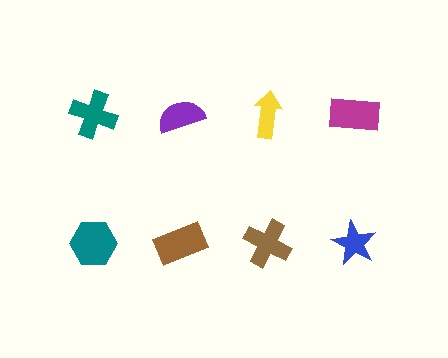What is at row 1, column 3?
A yellow arrow.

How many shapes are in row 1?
4 shapes.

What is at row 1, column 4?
A magenta rectangle.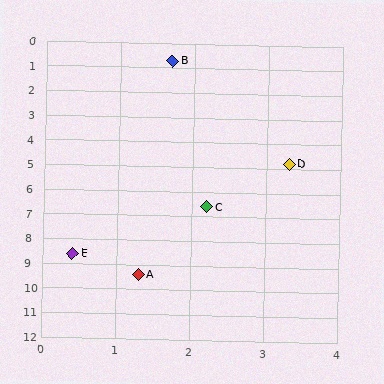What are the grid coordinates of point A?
Point A is at approximately (1.3, 9.4).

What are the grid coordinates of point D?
Point D is at approximately (3.3, 4.8).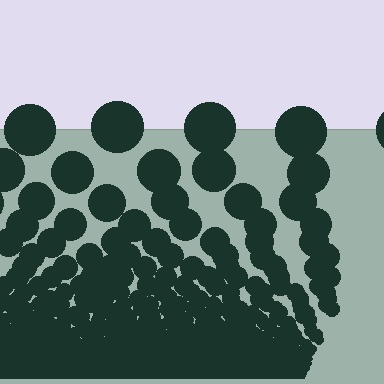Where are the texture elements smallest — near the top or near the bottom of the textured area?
Near the bottom.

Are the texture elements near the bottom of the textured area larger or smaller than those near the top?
Smaller. The gradient is inverted — elements near the bottom are smaller and denser.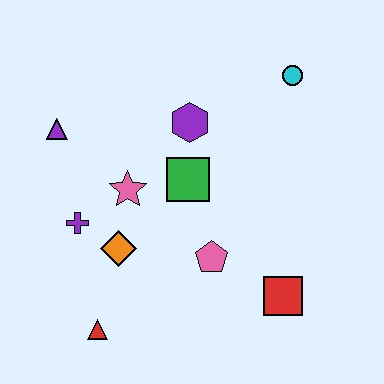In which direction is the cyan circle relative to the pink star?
The cyan circle is to the right of the pink star.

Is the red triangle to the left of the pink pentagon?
Yes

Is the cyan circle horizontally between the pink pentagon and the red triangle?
No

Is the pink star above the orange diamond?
Yes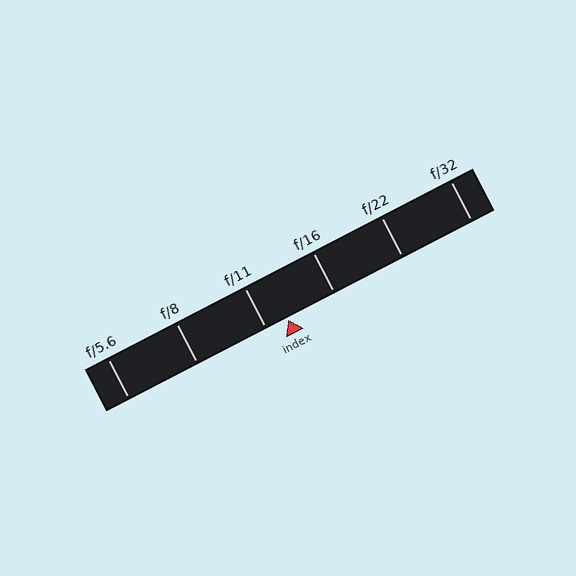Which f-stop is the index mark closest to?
The index mark is closest to f/11.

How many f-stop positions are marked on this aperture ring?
There are 6 f-stop positions marked.